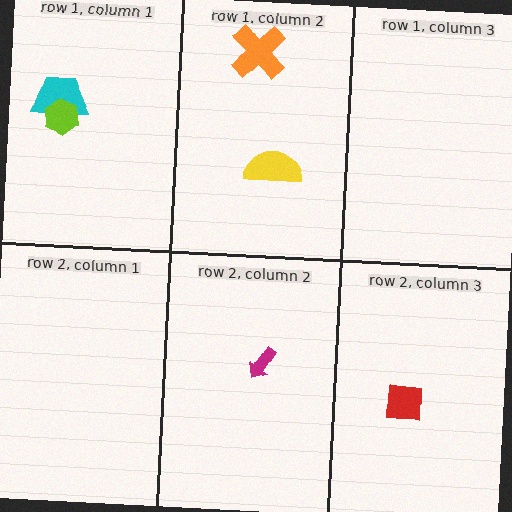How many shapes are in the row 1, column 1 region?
2.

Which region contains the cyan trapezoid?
The row 1, column 1 region.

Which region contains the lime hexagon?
The row 1, column 1 region.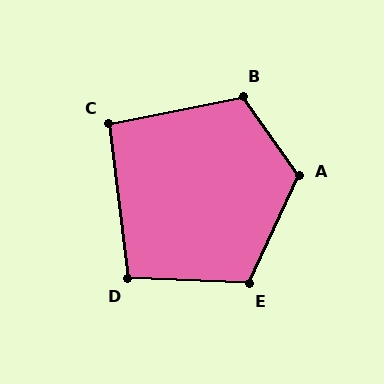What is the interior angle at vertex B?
Approximately 114 degrees (obtuse).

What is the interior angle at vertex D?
Approximately 99 degrees (obtuse).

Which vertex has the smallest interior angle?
C, at approximately 94 degrees.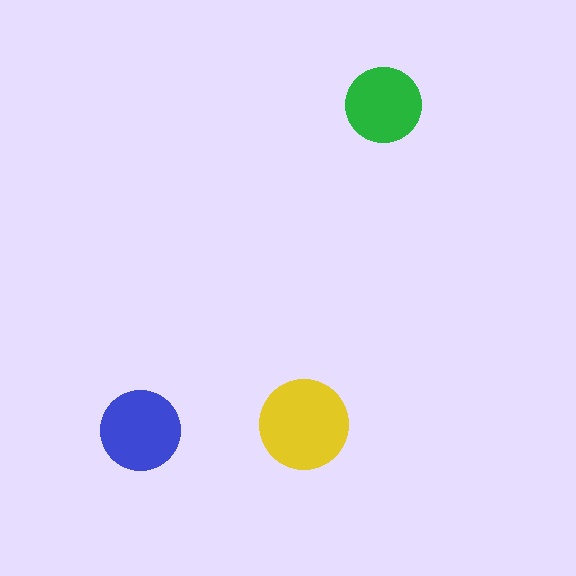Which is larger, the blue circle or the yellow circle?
The yellow one.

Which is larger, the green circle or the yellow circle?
The yellow one.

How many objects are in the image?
There are 3 objects in the image.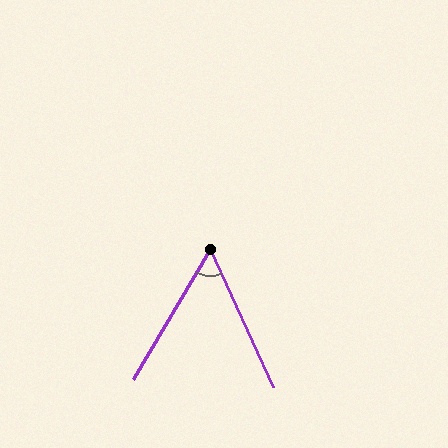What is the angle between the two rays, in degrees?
Approximately 55 degrees.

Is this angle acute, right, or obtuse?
It is acute.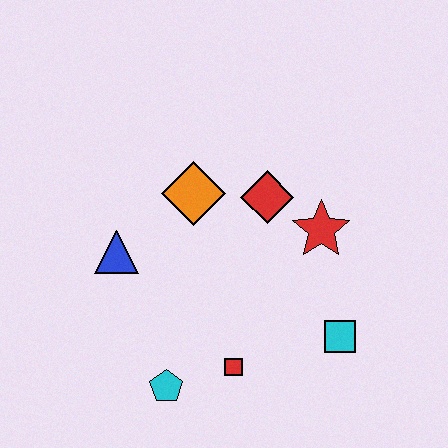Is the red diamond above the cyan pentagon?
Yes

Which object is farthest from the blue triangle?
The cyan square is farthest from the blue triangle.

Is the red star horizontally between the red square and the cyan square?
Yes